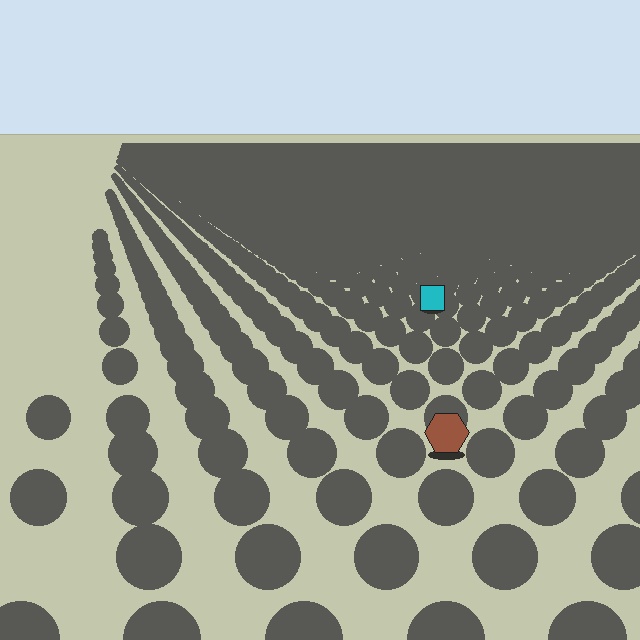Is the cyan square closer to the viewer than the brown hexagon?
No. The brown hexagon is closer — you can tell from the texture gradient: the ground texture is coarser near it.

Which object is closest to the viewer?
The brown hexagon is closest. The texture marks near it are larger and more spread out.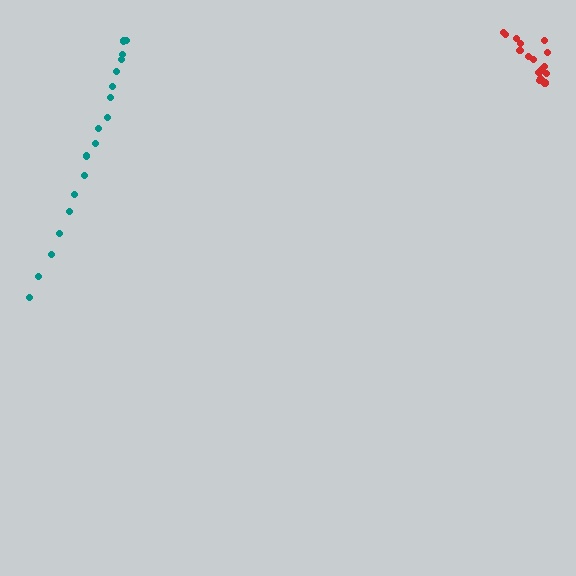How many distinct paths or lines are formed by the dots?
There are 2 distinct paths.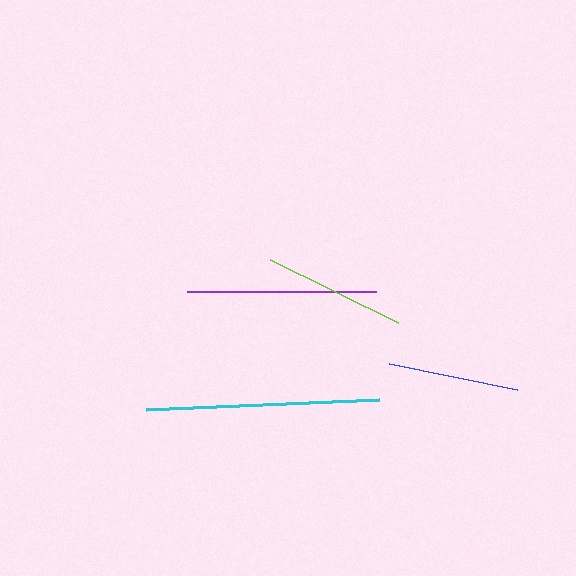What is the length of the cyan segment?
The cyan segment is approximately 233 pixels long.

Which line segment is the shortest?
The blue line is the shortest at approximately 131 pixels.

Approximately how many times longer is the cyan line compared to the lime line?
The cyan line is approximately 1.6 times the length of the lime line.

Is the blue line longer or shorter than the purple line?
The purple line is longer than the blue line.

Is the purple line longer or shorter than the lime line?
The purple line is longer than the lime line.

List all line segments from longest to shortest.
From longest to shortest: cyan, purple, lime, blue.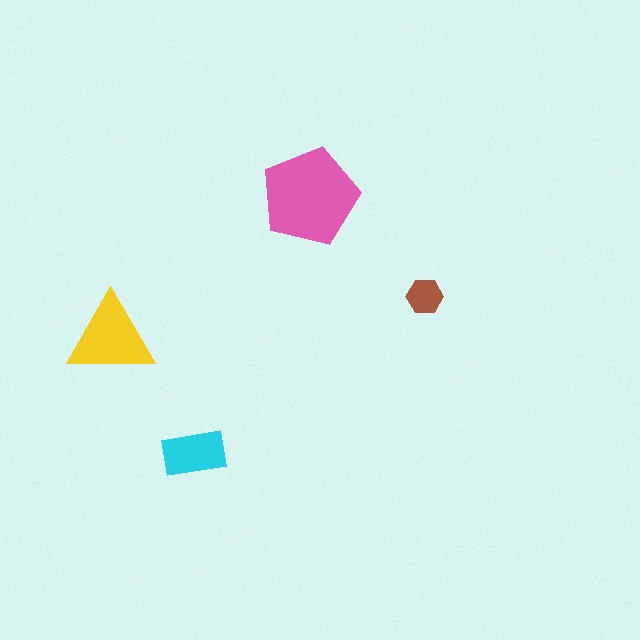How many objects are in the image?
There are 4 objects in the image.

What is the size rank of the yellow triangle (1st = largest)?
2nd.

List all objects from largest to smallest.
The pink pentagon, the yellow triangle, the cyan rectangle, the brown hexagon.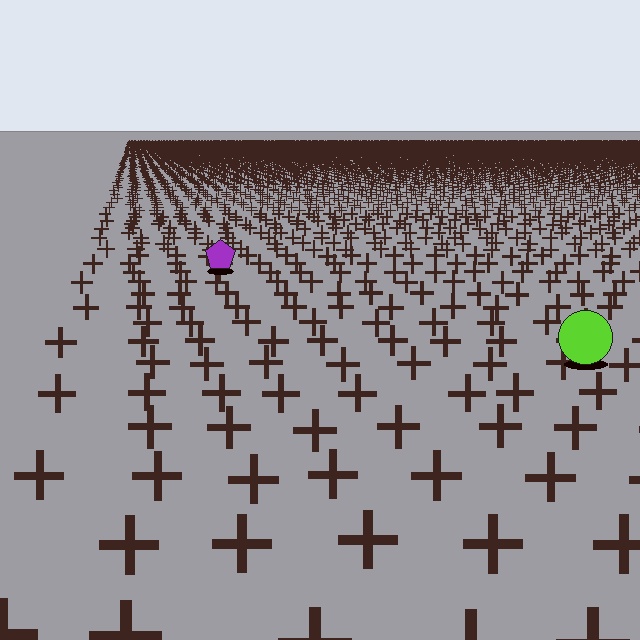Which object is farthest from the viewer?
The purple pentagon is farthest from the viewer. It appears smaller and the ground texture around it is denser.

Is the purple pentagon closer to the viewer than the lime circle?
No. The lime circle is closer — you can tell from the texture gradient: the ground texture is coarser near it.